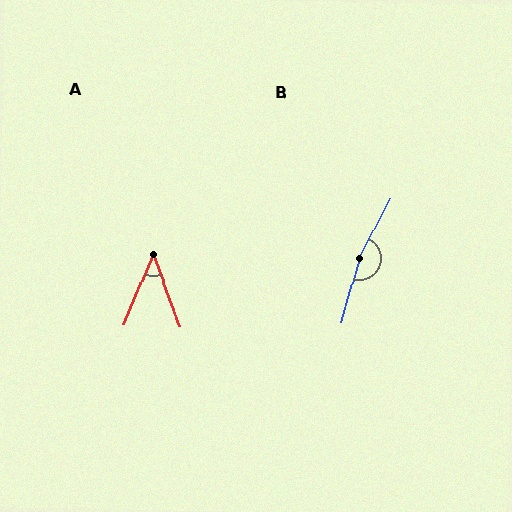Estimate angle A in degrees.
Approximately 43 degrees.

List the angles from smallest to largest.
A (43°), B (168°).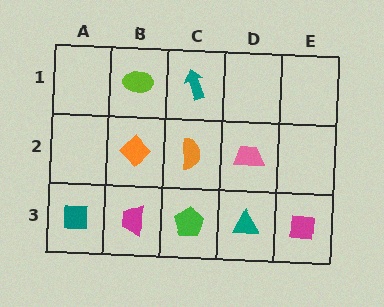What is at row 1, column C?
A teal arrow.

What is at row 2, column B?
An orange diamond.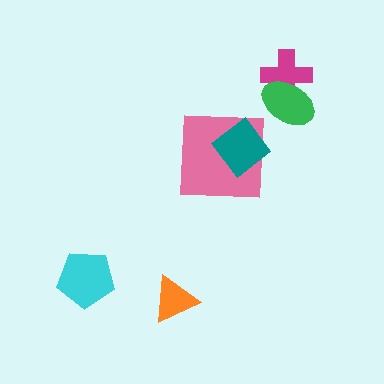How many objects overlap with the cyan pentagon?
0 objects overlap with the cyan pentagon.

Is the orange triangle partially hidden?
No, no other shape covers it.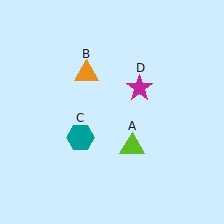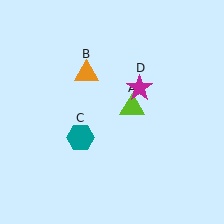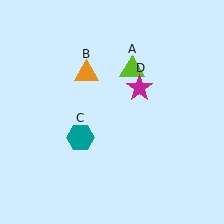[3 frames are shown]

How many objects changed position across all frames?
1 object changed position: lime triangle (object A).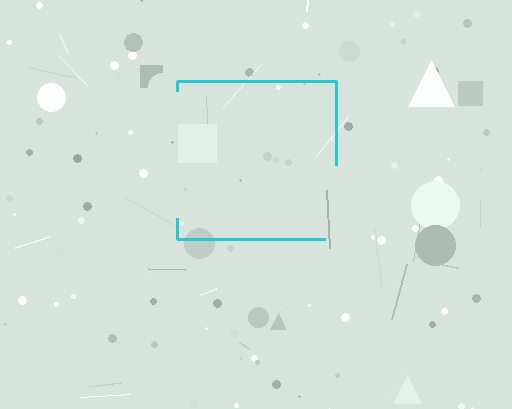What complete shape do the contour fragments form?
The contour fragments form a square.